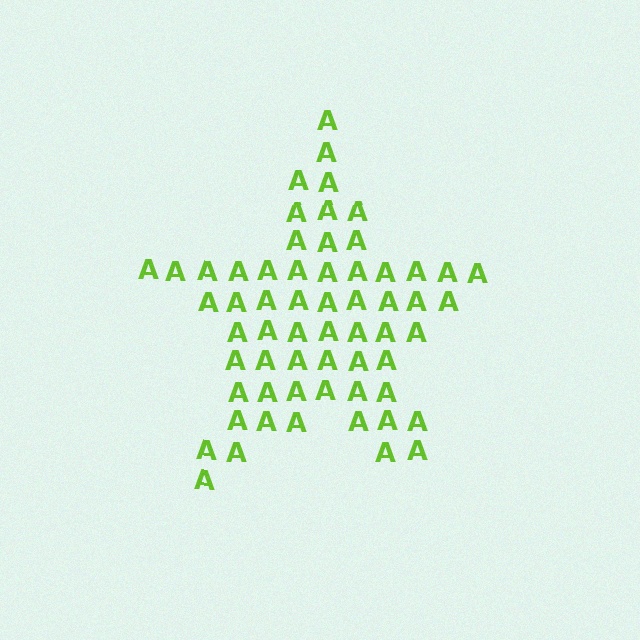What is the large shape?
The large shape is a star.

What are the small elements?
The small elements are letter A's.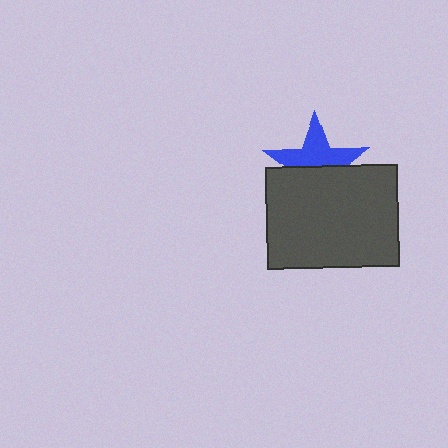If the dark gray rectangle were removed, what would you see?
You would see the complete blue star.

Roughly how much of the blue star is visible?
About half of it is visible (roughly 51%).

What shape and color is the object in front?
The object in front is a dark gray rectangle.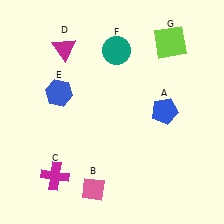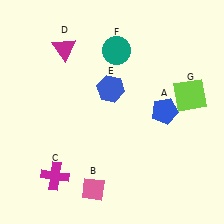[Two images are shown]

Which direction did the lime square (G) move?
The lime square (G) moved down.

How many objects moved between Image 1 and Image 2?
2 objects moved between the two images.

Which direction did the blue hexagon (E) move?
The blue hexagon (E) moved right.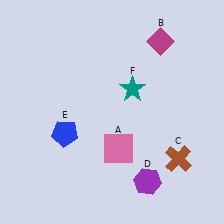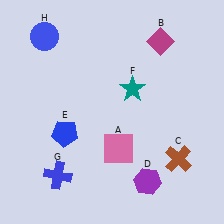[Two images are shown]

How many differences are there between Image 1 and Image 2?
There are 2 differences between the two images.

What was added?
A blue cross (G), a blue circle (H) were added in Image 2.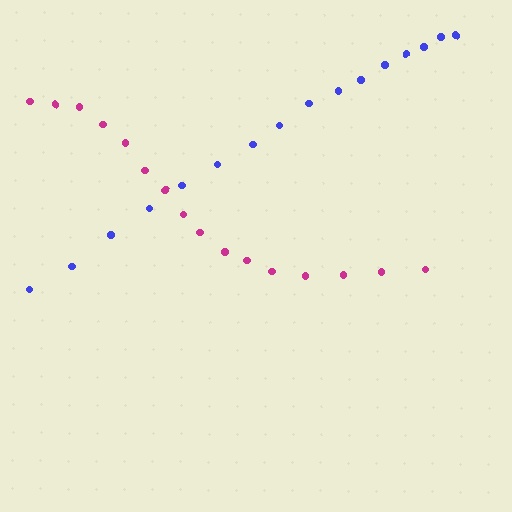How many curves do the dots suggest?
There are 2 distinct paths.